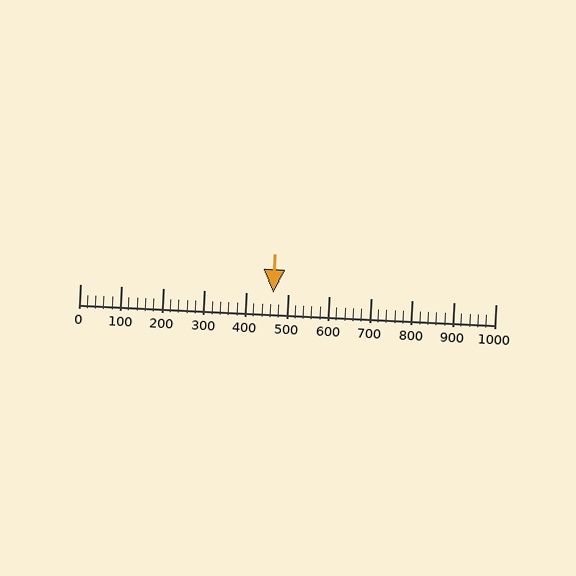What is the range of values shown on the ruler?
The ruler shows values from 0 to 1000.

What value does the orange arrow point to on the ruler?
The orange arrow points to approximately 465.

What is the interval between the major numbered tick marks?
The major tick marks are spaced 100 units apart.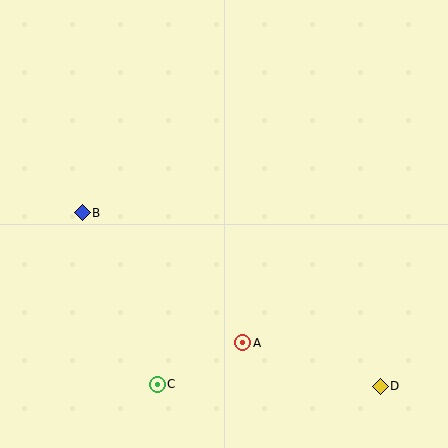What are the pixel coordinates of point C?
Point C is at (157, 384).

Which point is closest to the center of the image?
Point A at (243, 343) is closest to the center.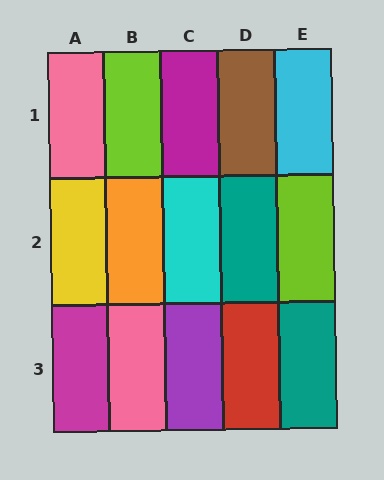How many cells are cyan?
2 cells are cyan.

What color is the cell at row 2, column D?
Teal.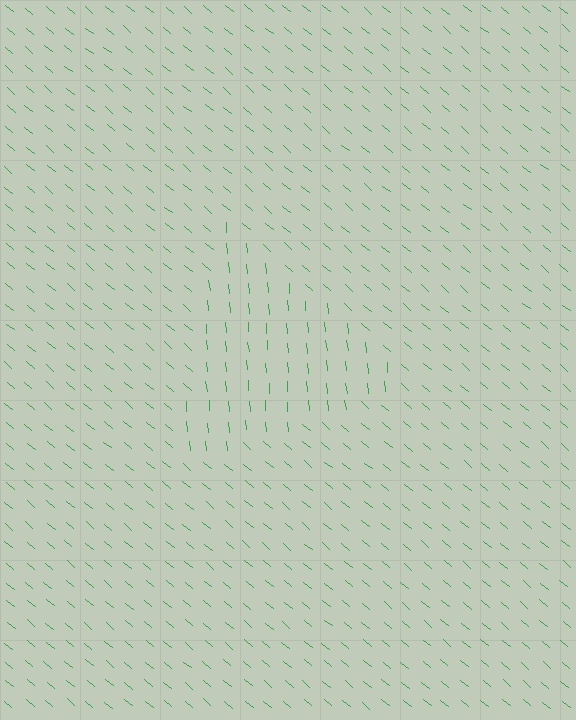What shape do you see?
I see a triangle.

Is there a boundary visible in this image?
Yes, there is a texture boundary formed by a change in line orientation.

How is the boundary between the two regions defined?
The boundary is defined purely by a change in line orientation (approximately 45 degrees difference). All lines are the same color and thickness.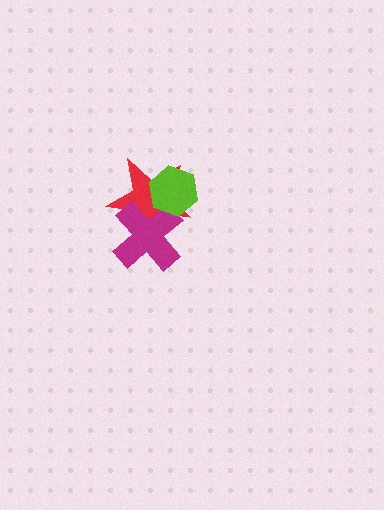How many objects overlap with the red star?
2 objects overlap with the red star.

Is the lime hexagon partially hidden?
No, no other shape covers it.